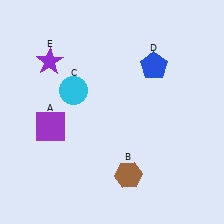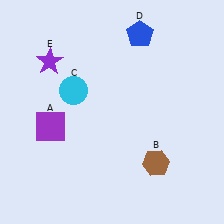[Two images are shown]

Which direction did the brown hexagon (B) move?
The brown hexagon (B) moved right.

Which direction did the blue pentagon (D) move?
The blue pentagon (D) moved up.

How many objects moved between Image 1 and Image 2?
2 objects moved between the two images.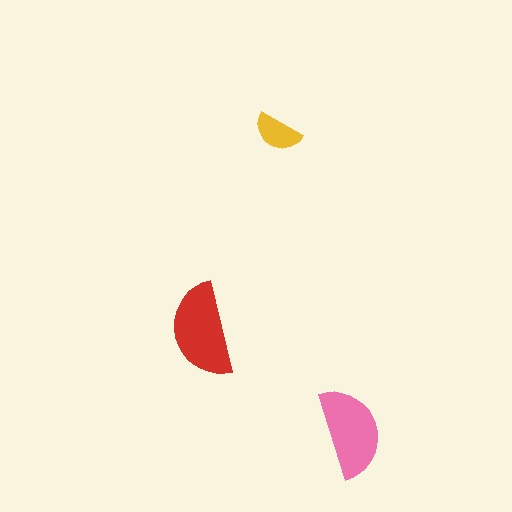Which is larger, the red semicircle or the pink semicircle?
The red one.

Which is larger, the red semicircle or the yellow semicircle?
The red one.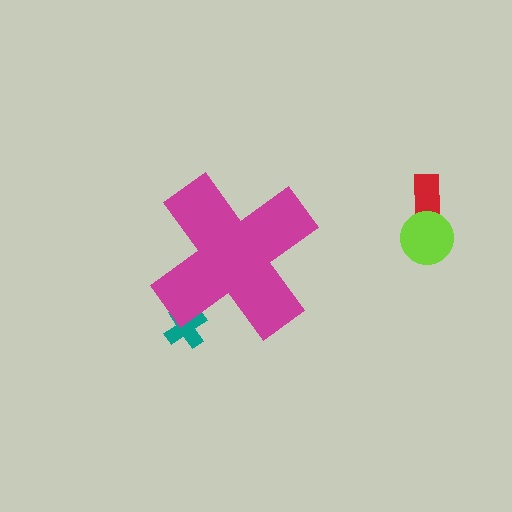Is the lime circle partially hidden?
No, the lime circle is fully visible.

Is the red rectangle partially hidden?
No, the red rectangle is fully visible.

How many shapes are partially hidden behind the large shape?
1 shape is partially hidden.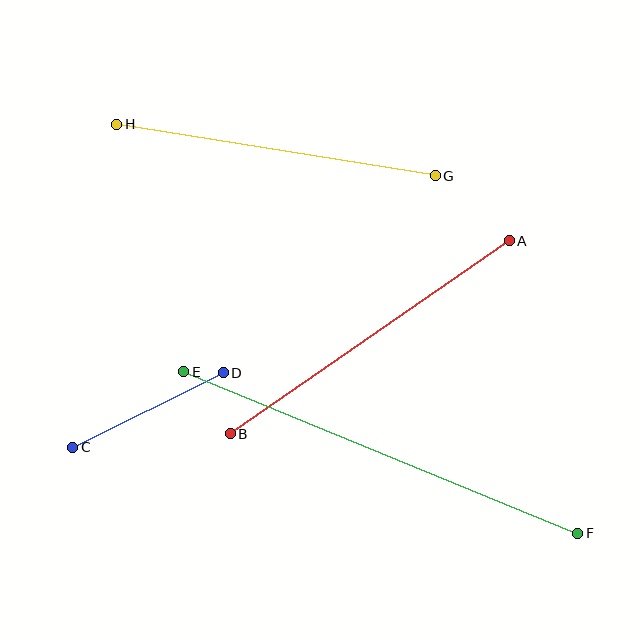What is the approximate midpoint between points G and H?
The midpoint is at approximately (276, 150) pixels.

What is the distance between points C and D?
The distance is approximately 168 pixels.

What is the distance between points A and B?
The distance is approximately 339 pixels.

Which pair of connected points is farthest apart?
Points E and F are farthest apart.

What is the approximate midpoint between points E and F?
The midpoint is at approximately (381, 453) pixels.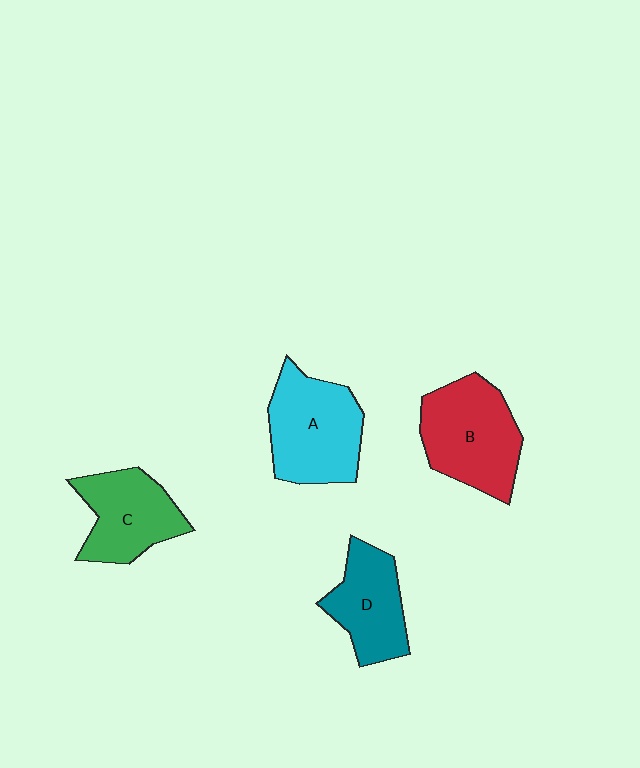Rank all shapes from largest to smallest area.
From largest to smallest: B (red), A (cyan), C (green), D (teal).